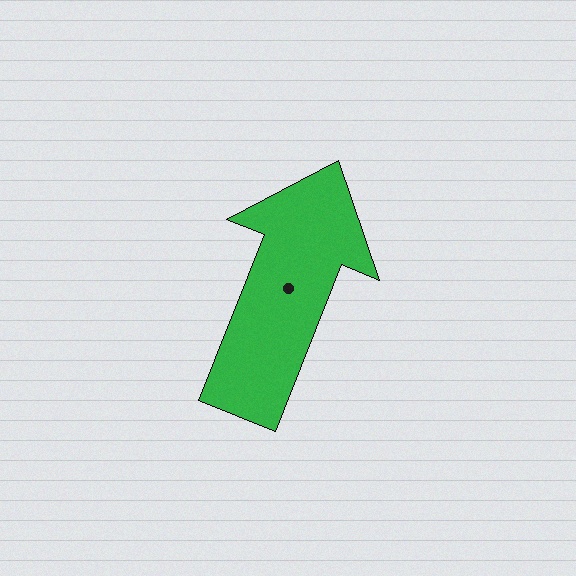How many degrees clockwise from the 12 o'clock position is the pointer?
Approximately 22 degrees.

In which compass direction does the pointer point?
North.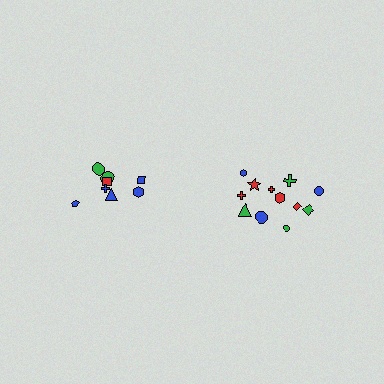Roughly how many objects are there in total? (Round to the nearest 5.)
Roughly 20 objects in total.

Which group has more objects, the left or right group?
The right group.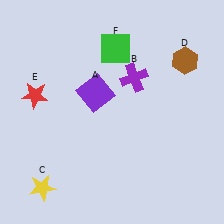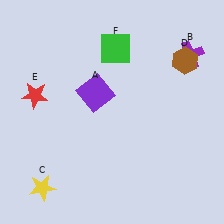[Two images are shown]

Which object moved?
The purple cross (B) moved right.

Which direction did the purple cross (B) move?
The purple cross (B) moved right.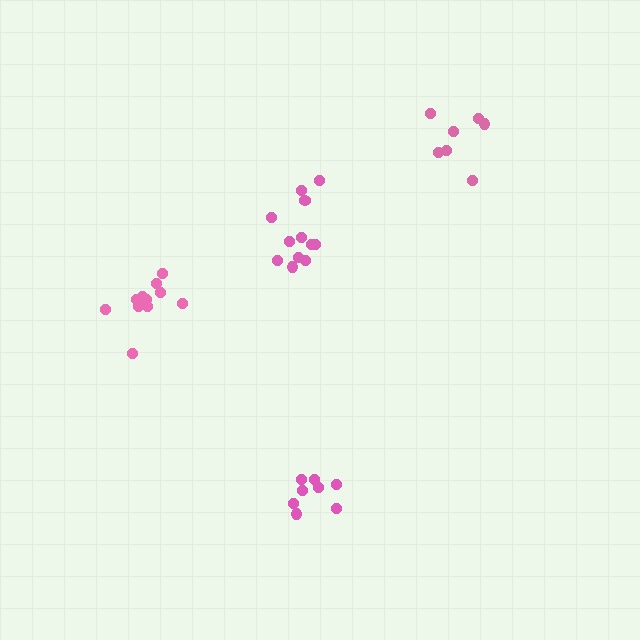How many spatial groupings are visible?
There are 4 spatial groupings.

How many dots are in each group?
Group 1: 12 dots, Group 2: 7 dots, Group 3: 8 dots, Group 4: 11 dots (38 total).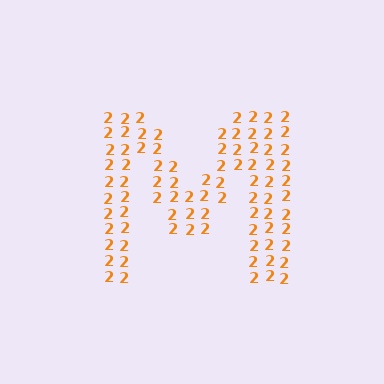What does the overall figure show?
The overall figure shows the letter M.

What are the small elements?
The small elements are digit 2's.